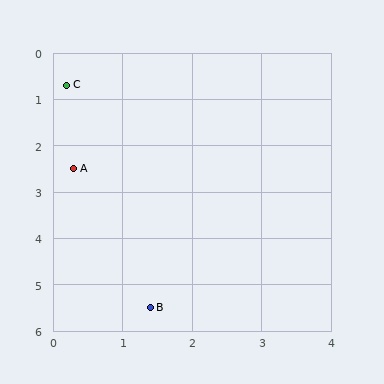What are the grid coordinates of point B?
Point B is at approximately (1.4, 5.5).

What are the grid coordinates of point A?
Point A is at approximately (0.3, 2.5).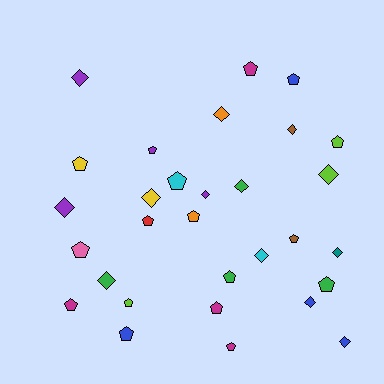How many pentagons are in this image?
There are 17 pentagons.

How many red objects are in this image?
There is 1 red object.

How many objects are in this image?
There are 30 objects.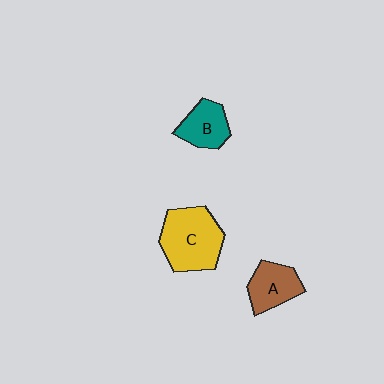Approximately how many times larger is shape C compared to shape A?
Approximately 1.7 times.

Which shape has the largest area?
Shape C (yellow).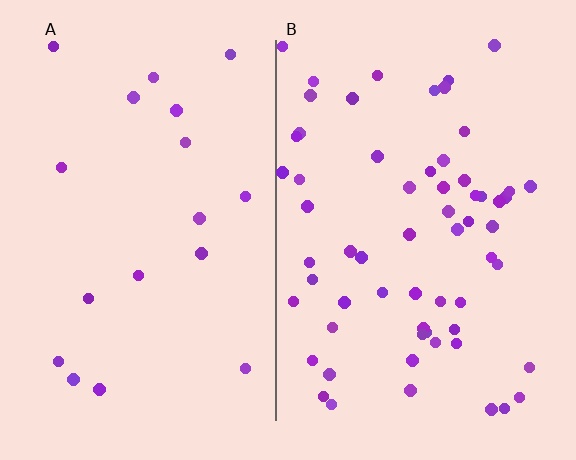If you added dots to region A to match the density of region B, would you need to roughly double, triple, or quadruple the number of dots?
Approximately triple.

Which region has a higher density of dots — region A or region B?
B (the right).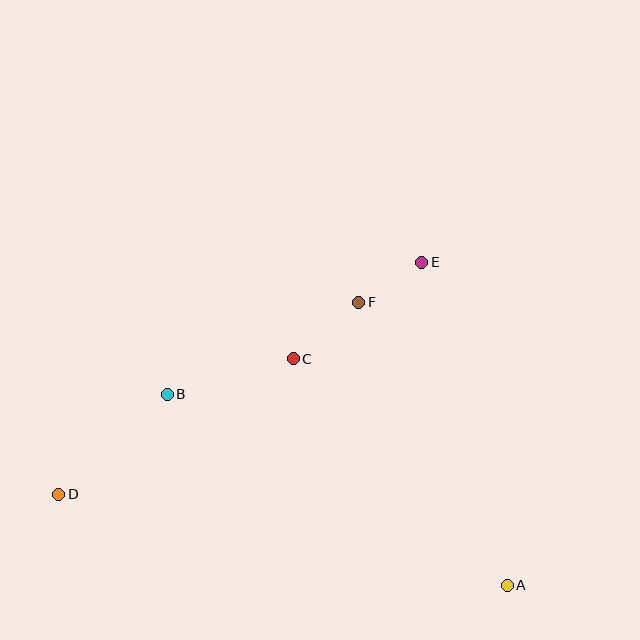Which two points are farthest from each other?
Points A and D are farthest from each other.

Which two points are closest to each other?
Points E and F are closest to each other.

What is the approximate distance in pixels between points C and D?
The distance between C and D is approximately 270 pixels.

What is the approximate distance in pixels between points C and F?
The distance between C and F is approximately 87 pixels.